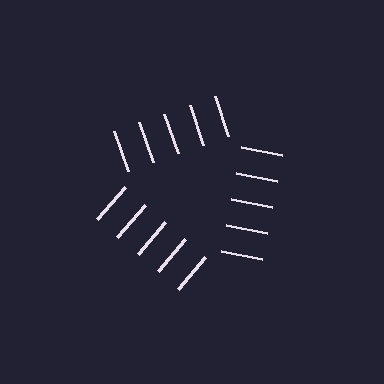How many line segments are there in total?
15 — 5 along each of the 3 edges.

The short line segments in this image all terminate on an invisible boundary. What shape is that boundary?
An illusory triangle — the line segments terminate on its edges but no continuous stroke is drawn.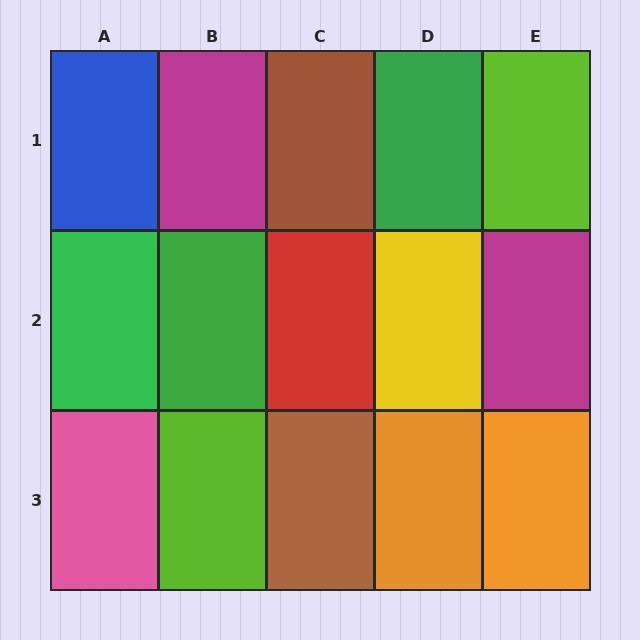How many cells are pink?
1 cell is pink.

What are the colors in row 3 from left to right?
Pink, lime, brown, orange, orange.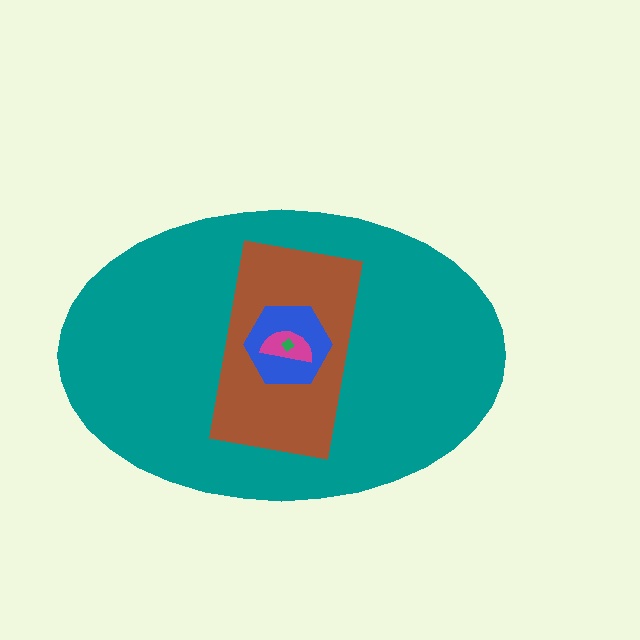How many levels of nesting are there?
5.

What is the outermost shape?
The teal ellipse.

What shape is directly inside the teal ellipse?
The brown rectangle.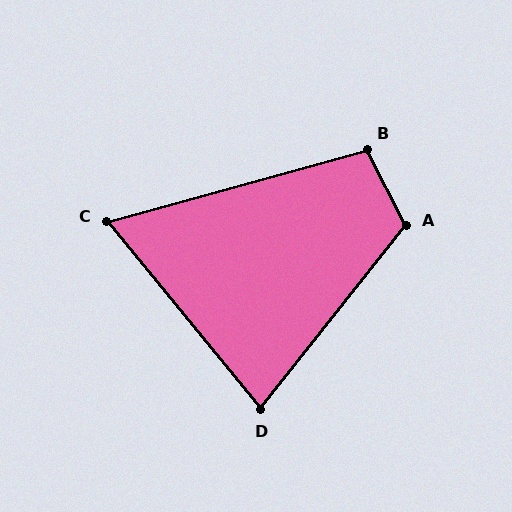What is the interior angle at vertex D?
Approximately 78 degrees (acute).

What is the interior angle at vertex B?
Approximately 102 degrees (obtuse).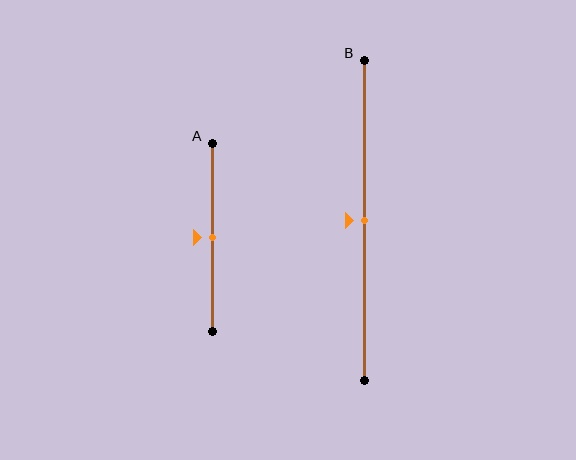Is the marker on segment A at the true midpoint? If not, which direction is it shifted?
Yes, the marker on segment A is at the true midpoint.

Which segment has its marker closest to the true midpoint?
Segment A has its marker closest to the true midpoint.